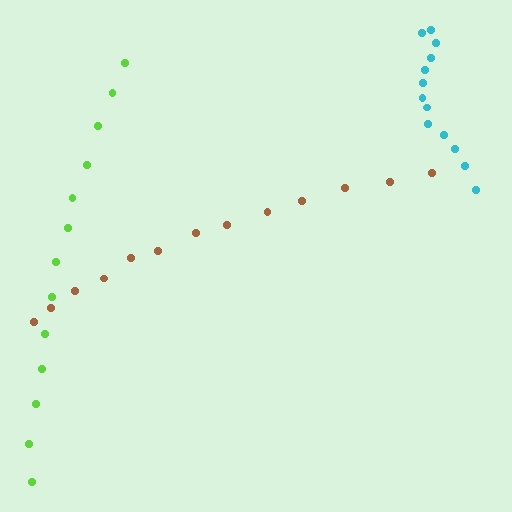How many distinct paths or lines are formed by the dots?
There are 3 distinct paths.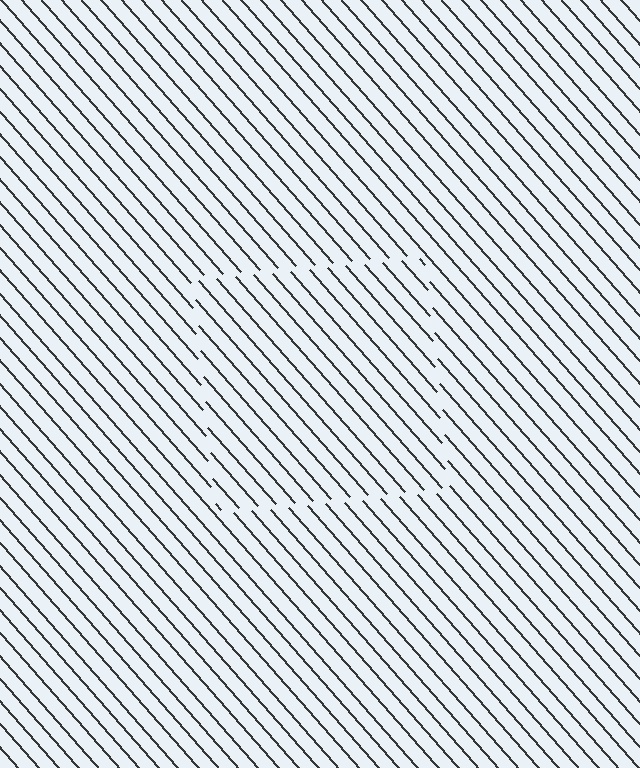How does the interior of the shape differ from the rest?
The interior of the shape contains the same grating, shifted by half a period — the contour is defined by the phase discontinuity where line-ends from the inner and outer gratings abut.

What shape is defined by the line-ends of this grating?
An illusory square. The interior of the shape contains the same grating, shifted by half a period — the contour is defined by the phase discontinuity where line-ends from the inner and outer gratings abut.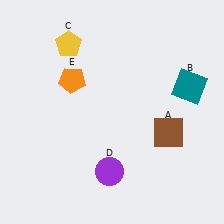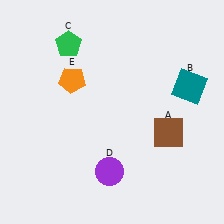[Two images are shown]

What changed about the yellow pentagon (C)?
In Image 1, C is yellow. In Image 2, it changed to green.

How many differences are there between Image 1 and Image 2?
There is 1 difference between the two images.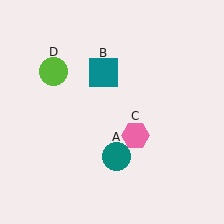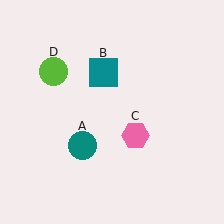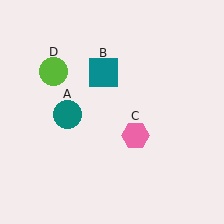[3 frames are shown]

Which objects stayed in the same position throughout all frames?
Teal square (object B) and pink hexagon (object C) and lime circle (object D) remained stationary.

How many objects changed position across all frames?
1 object changed position: teal circle (object A).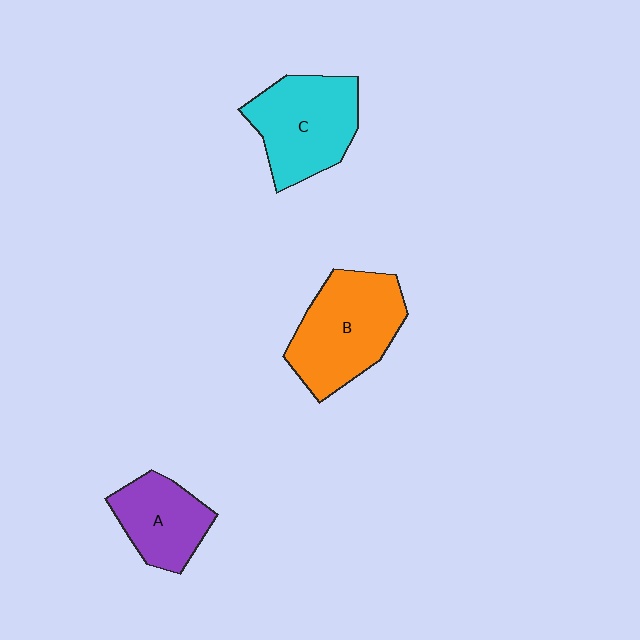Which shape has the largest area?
Shape B (orange).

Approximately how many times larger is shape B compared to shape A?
Approximately 1.5 times.